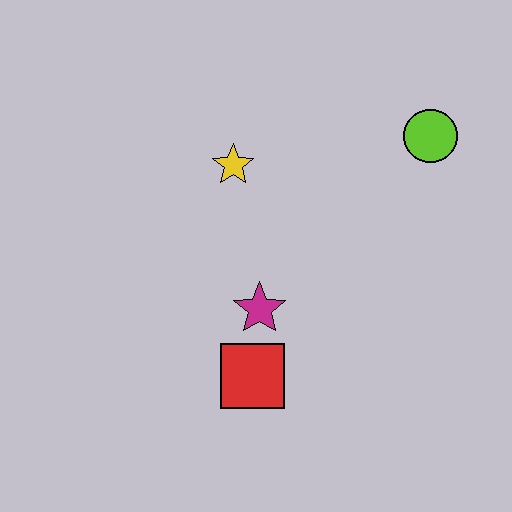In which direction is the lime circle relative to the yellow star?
The lime circle is to the right of the yellow star.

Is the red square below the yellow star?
Yes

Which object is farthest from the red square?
The lime circle is farthest from the red square.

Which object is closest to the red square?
The magenta star is closest to the red square.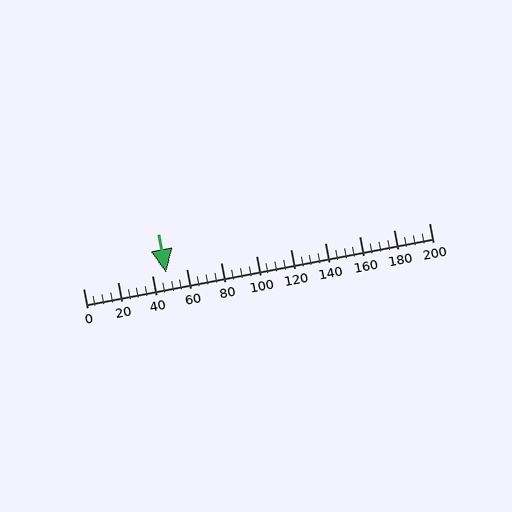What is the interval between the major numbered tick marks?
The major tick marks are spaced 20 units apart.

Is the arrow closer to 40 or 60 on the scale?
The arrow is closer to 40.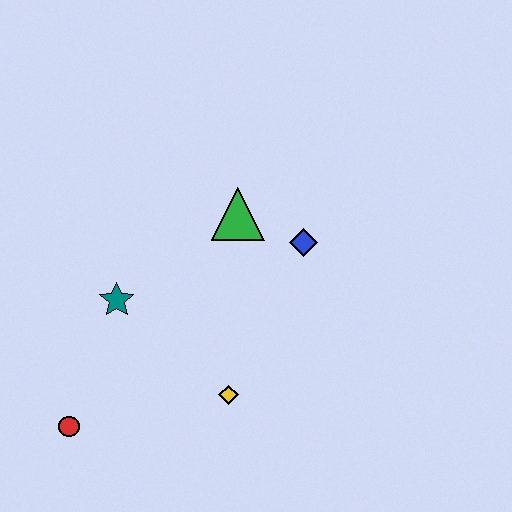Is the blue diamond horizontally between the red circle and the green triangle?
No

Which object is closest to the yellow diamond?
The teal star is closest to the yellow diamond.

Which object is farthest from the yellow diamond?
The green triangle is farthest from the yellow diamond.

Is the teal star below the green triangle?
Yes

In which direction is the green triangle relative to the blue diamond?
The green triangle is to the left of the blue diamond.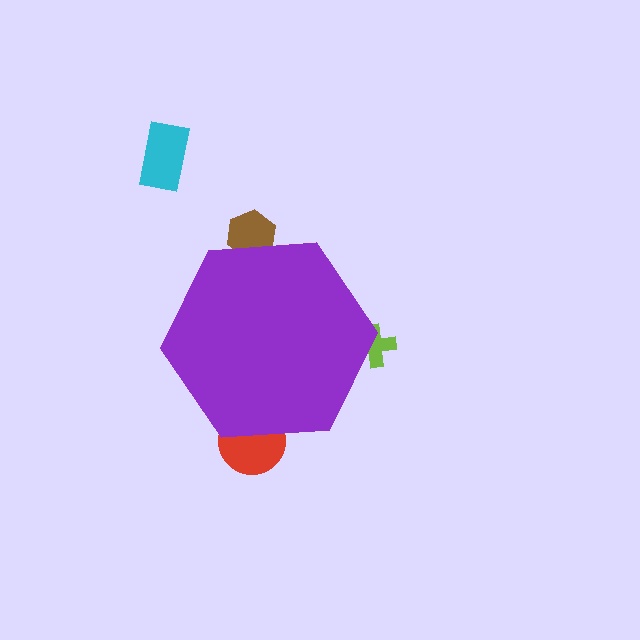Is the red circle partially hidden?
Yes, the red circle is partially hidden behind the purple hexagon.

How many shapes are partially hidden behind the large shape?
3 shapes are partially hidden.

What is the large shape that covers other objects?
A purple hexagon.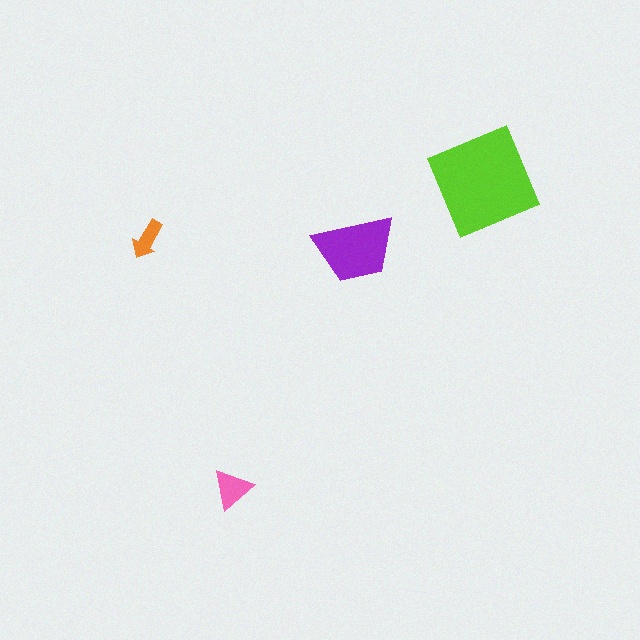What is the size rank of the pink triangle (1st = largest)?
3rd.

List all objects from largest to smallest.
The lime diamond, the purple trapezoid, the pink triangle, the orange arrow.